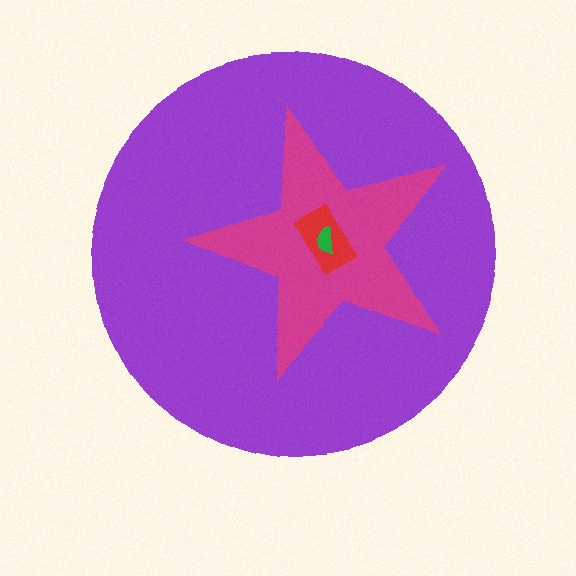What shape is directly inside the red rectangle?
The green semicircle.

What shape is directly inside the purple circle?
The magenta star.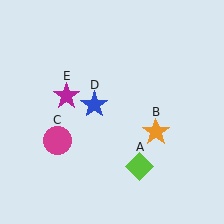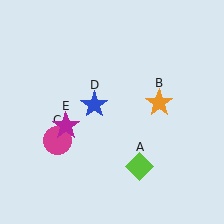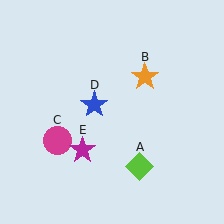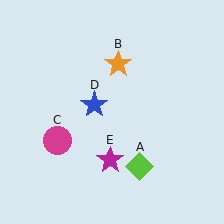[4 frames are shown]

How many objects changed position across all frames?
2 objects changed position: orange star (object B), magenta star (object E).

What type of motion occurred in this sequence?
The orange star (object B), magenta star (object E) rotated counterclockwise around the center of the scene.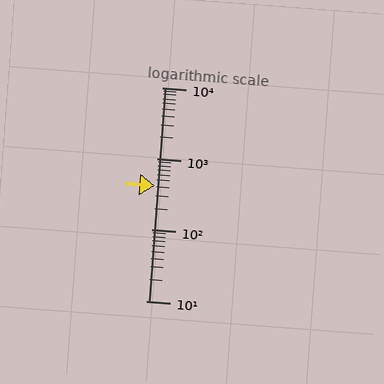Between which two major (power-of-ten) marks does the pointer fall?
The pointer is between 100 and 1000.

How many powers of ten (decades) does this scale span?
The scale spans 3 decades, from 10 to 10000.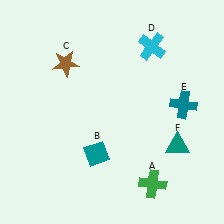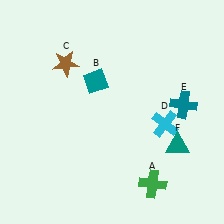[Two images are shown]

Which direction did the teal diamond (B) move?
The teal diamond (B) moved up.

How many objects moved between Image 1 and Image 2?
2 objects moved between the two images.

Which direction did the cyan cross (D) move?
The cyan cross (D) moved down.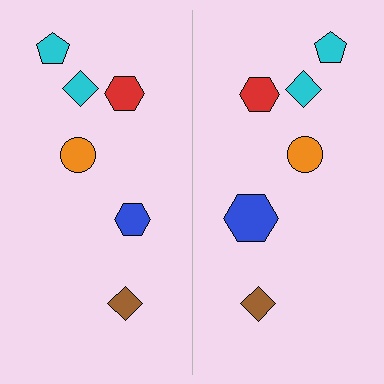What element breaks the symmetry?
The blue hexagon on the right side has a different size than its mirror counterpart.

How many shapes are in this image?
There are 12 shapes in this image.